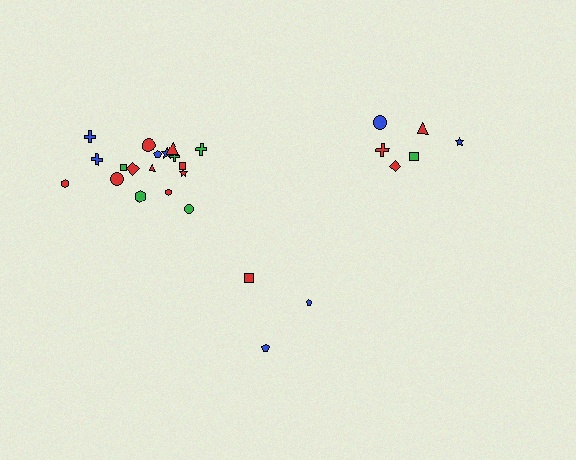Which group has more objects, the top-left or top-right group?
The top-left group.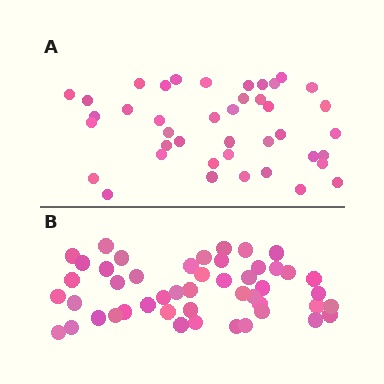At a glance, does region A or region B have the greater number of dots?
Region B (the bottom region) has more dots.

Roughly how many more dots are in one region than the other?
Region B has roughly 8 or so more dots than region A.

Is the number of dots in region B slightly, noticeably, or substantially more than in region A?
Region B has only slightly more — the two regions are fairly close. The ratio is roughly 1.2 to 1.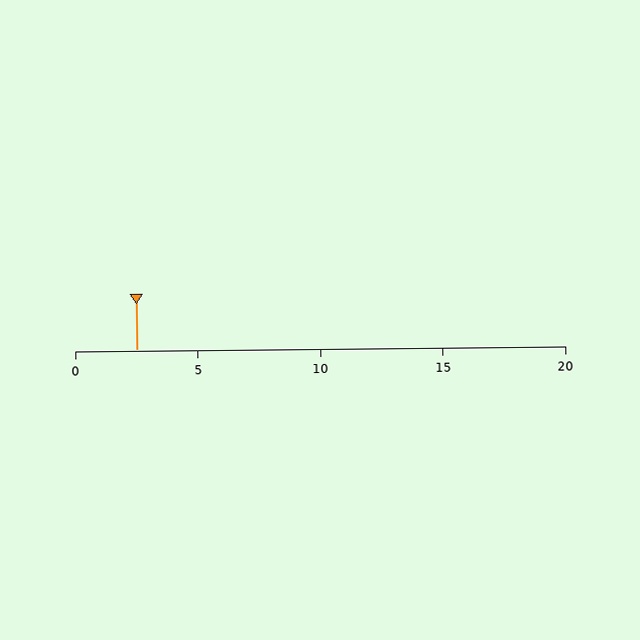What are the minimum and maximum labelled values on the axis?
The axis runs from 0 to 20.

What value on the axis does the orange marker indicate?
The marker indicates approximately 2.5.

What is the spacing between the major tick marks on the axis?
The major ticks are spaced 5 apart.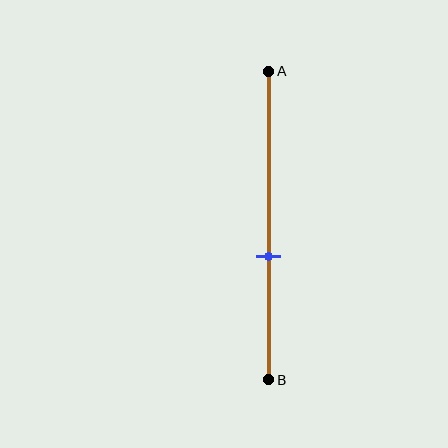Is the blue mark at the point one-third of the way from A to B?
No, the mark is at about 60% from A, not at the 33% one-third point.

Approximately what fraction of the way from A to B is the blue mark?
The blue mark is approximately 60% of the way from A to B.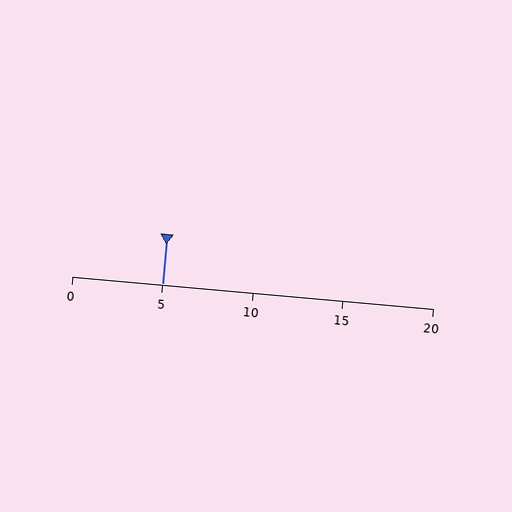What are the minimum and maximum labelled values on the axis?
The axis runs from 0 to 20.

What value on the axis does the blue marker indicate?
The marker indicates approximately 5.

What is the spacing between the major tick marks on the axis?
The major ticks are spaced 5 apart.